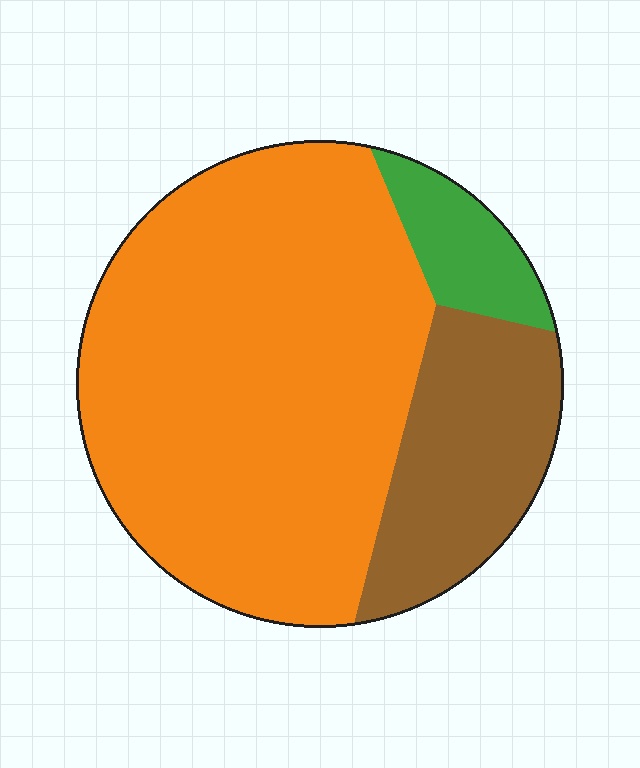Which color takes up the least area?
Green, at roughly 10%.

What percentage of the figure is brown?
Brown takes up less than a quarter of the figure.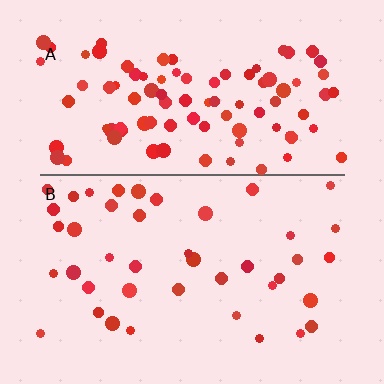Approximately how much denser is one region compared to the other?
Approximately 2.3× — region A over region B.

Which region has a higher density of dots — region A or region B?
A (the top).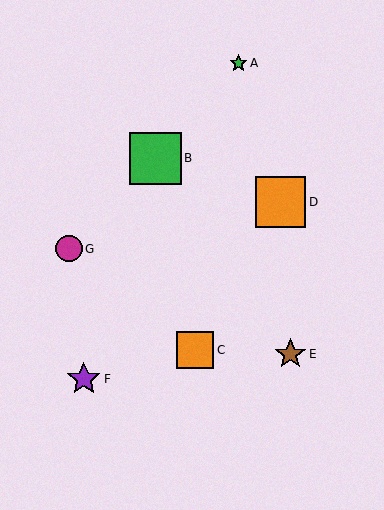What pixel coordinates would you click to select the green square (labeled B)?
Click at (155, 158) to select the green square B.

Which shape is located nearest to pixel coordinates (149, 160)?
The green square (labeled B) at (155, 158) is nearest to that location.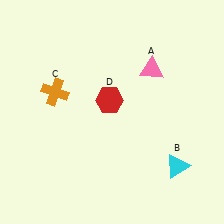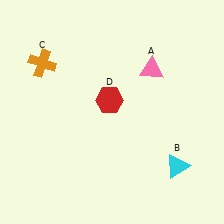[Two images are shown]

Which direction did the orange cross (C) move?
The orange cross (C) moved up.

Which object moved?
The orange cross (C) moved up.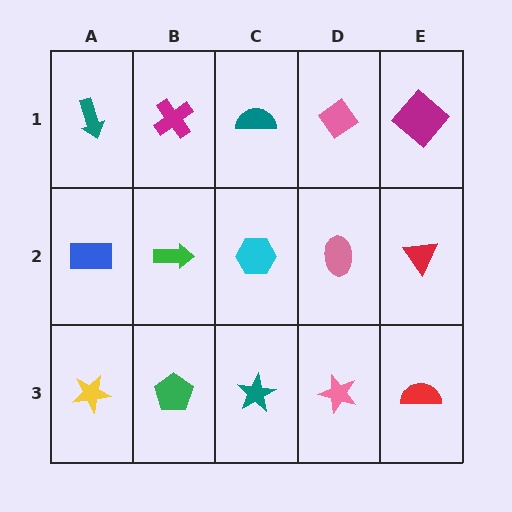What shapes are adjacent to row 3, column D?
A pink ellipse (row 2, column D), a teal star (row 3, column C), a red semicircle (row 3, column E).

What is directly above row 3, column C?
A cyan hexagon.